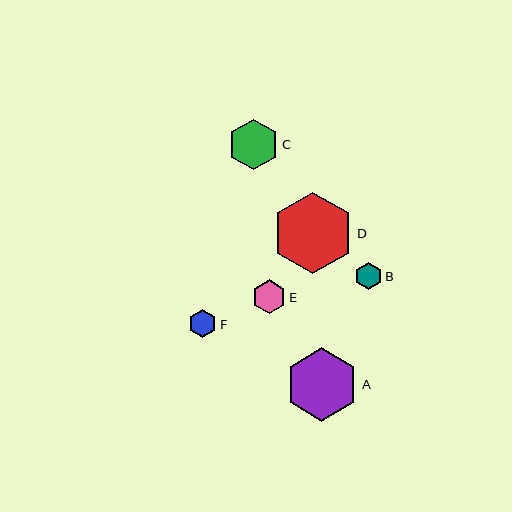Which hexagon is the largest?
Hexagon D is the largest with a size of approximately 82 pixels.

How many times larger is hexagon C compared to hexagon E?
Hexagon C is approximately 1.5 times the size of hexagon E.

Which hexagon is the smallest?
Hexagon B is the smallest with a size of approximately 27 pixels.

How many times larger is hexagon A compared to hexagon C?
Hexagon A is approximately 1.4 times the size of hexagon C.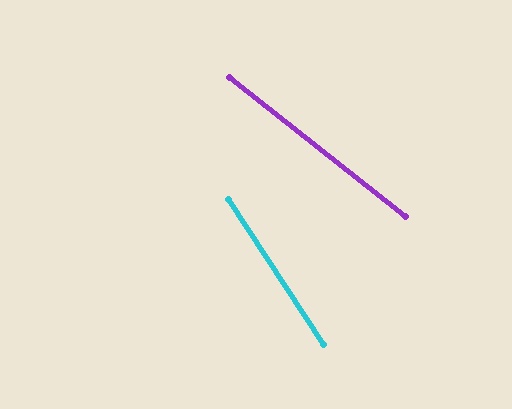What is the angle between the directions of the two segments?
Approximately 18 degrees.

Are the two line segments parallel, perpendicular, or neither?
Neither parallel nor perpendicular — they differ by about 18°.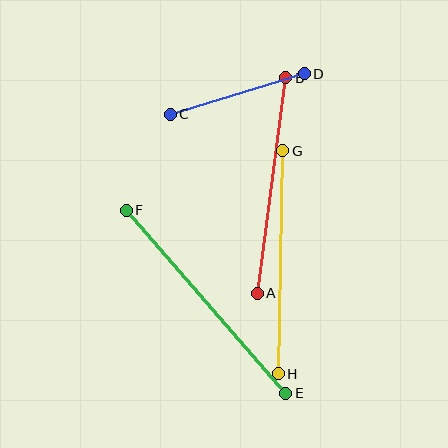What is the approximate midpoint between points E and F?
The midpoint is at approximately (206, 302) pixels.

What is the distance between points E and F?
The distance is approximately 243 pixels.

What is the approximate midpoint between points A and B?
The midpoint is at approximately (272, 186) pixels.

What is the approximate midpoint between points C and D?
The midpoint is at approximately (237, 94) pixels.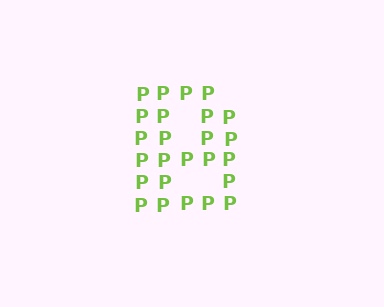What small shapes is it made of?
It is made of small letter P's.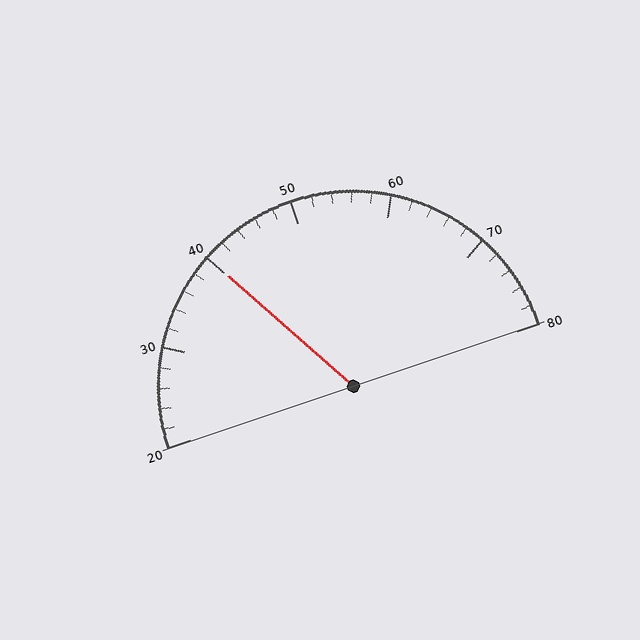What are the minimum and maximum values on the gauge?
The gauge ranges from 20 to 80.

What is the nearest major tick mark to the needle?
The nearest major tick mark is 40.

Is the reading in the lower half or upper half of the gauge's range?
The reading is in the lower half of the range (20 to 80).